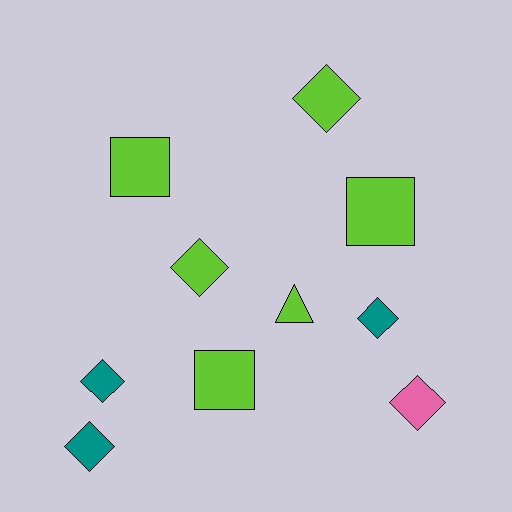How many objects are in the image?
There are 10 objects.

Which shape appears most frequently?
Diamond, with 6 objects.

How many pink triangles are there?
There are no pink triangles.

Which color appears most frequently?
Lime, with 6 objects.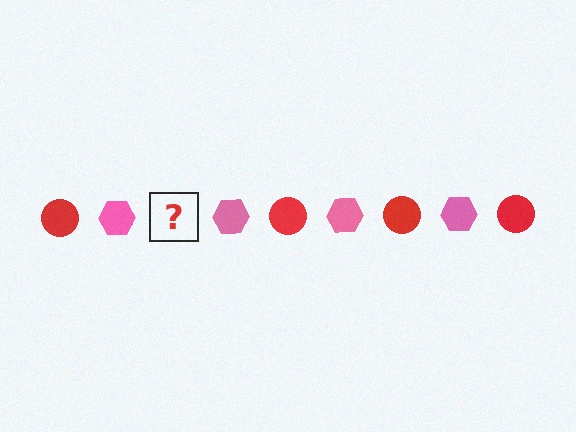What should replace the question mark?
The question mark should be replaced with a red circle.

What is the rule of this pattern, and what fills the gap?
The rule is that the pattern alternates between red circle and pink hexagon. The gap should be filled with a red circle.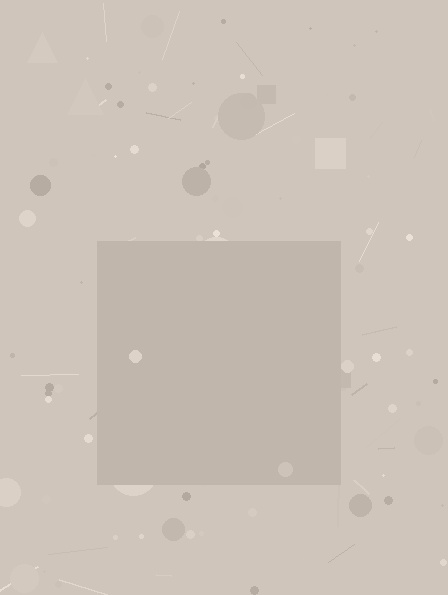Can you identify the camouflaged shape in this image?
The camouflaged shape is a square.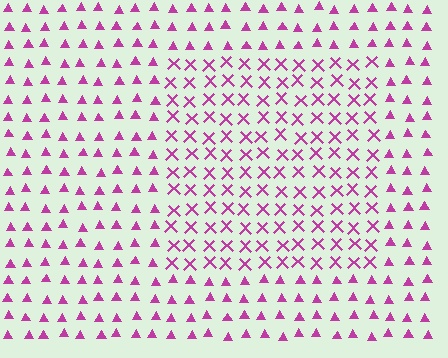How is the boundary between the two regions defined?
The boundary is defined by a change in element shape: X marks inside vs. triangles outside. All elements share the same color and spacing.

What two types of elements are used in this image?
The image uses X marks inside the rectangle region and triangles outside it.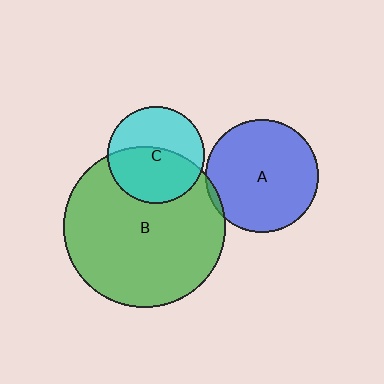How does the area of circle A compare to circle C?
Approximately 1.4 times.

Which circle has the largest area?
Circle B (green).